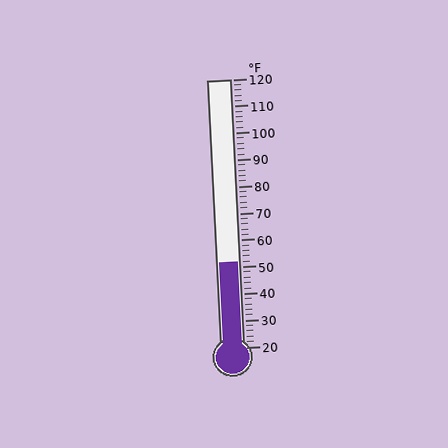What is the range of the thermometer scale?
The thermometer scale ranges from 20°F to 120°F.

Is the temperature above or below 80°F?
The temperature is below 80°F.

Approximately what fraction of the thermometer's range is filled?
The thermometer is filled to approximately 30% of its range.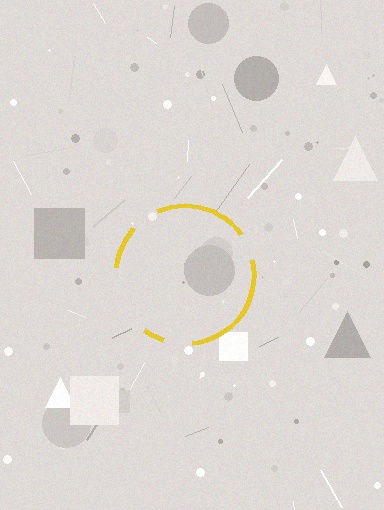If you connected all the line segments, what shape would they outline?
They would outline a circle.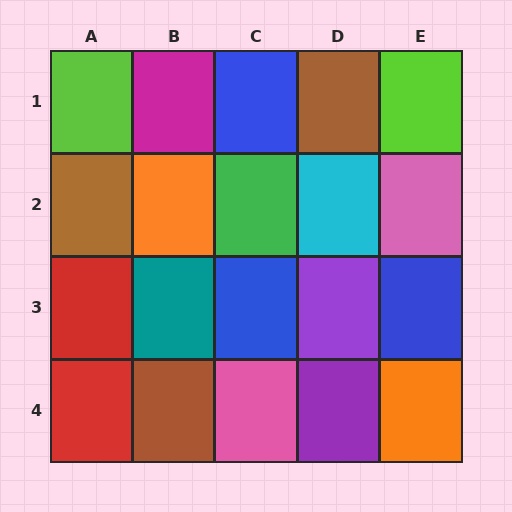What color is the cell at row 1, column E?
Lime.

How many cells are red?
2 cells are red.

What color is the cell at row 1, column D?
Brown.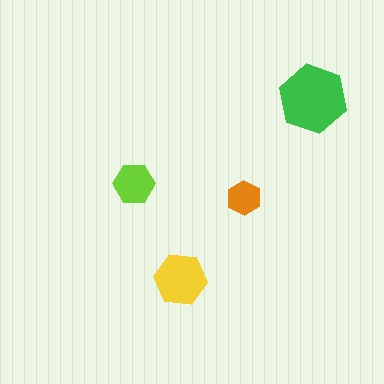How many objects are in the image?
There are 4 objects in the image.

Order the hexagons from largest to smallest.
the green one, the yellow one, the lime one, the orange one.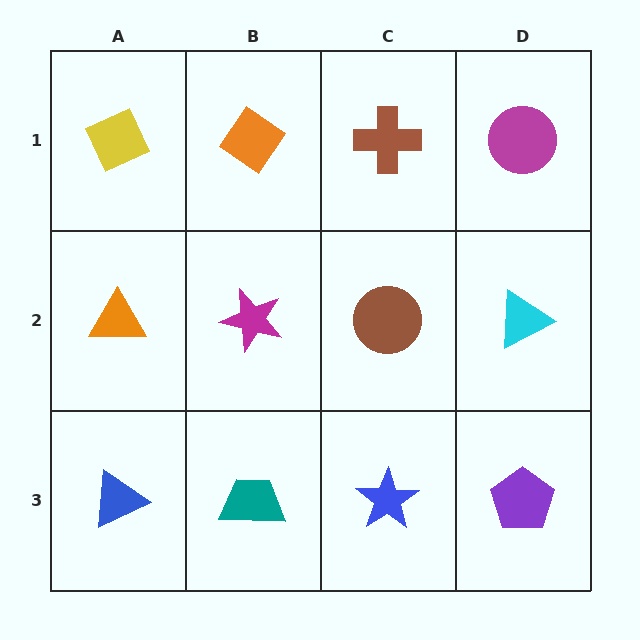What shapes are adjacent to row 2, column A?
A yellow diamond (row 1, column A), a blue triangle (row 3, column A), a magenta star (row 2, column B).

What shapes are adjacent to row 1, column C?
A brown circle (row 2, column C), an orange diamond (row 1, column B), a magenta circle (row 1, column D).